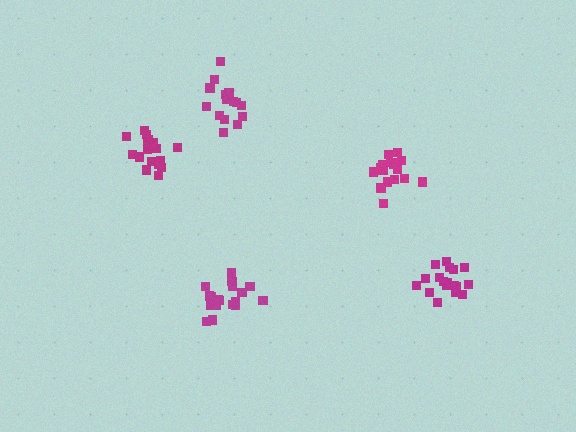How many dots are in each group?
Group 1: 18 dots, Group 2: 17 dots, Group 3: 18 dots, Group 4: 18 dots, Group 5: 16 dots (87 total).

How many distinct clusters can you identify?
There are 5 distinct clusters.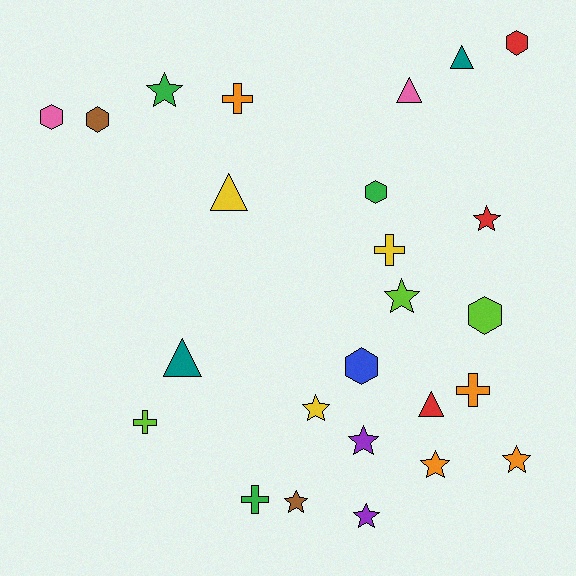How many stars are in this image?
There are 9 stars.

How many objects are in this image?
There are 25 objects.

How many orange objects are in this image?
There are 4 orange objects.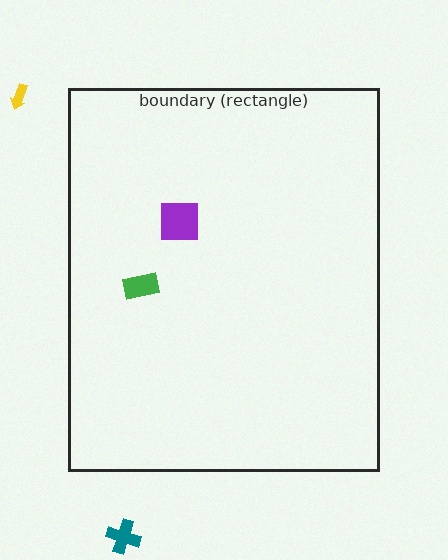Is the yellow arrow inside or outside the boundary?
Outside.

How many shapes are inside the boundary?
2 inside, 2 outside.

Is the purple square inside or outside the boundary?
Inside.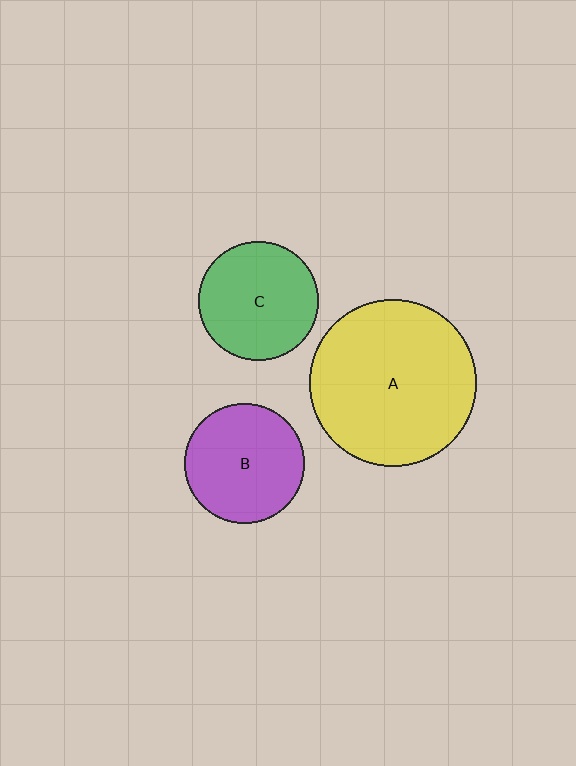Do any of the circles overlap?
No, none of the circles overlap.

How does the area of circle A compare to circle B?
Approximately 2.0 times.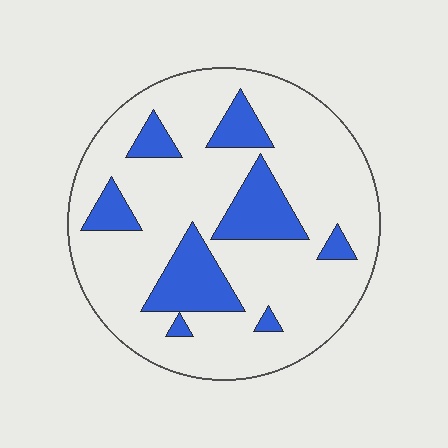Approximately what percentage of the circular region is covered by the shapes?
Approximately 20%.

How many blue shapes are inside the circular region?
8.